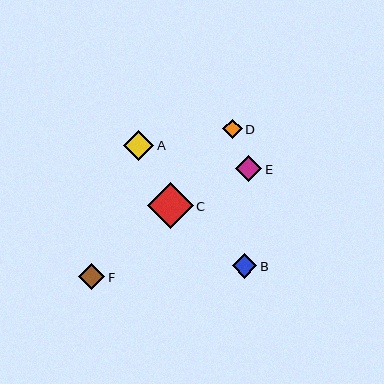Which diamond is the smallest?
Diamond D is the smallest with a size of approximately 20 pixels.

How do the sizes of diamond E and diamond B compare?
Diamond E and diamond B are approximately the same size.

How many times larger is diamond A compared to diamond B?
Diamond A is approximately 1.2 times the size of diamond B.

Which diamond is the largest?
Diamond C is the largest with a size of approximately 46 pixels.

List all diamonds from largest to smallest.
From largest to smallest: C, A, E, F, B, D.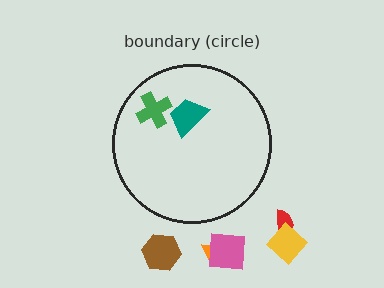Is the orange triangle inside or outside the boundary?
Outside.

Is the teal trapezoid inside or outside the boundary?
Inside.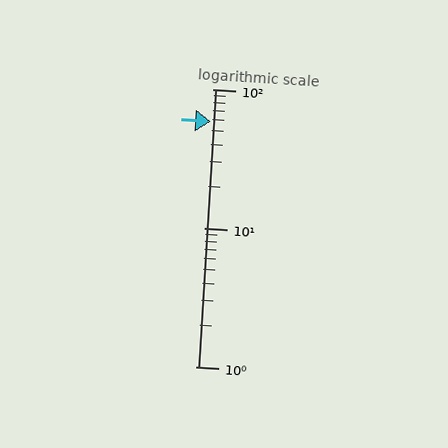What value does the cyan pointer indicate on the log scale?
The pointer indicates approximately 58.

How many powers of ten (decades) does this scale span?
The scale spans 2 decades, from 1 to 100.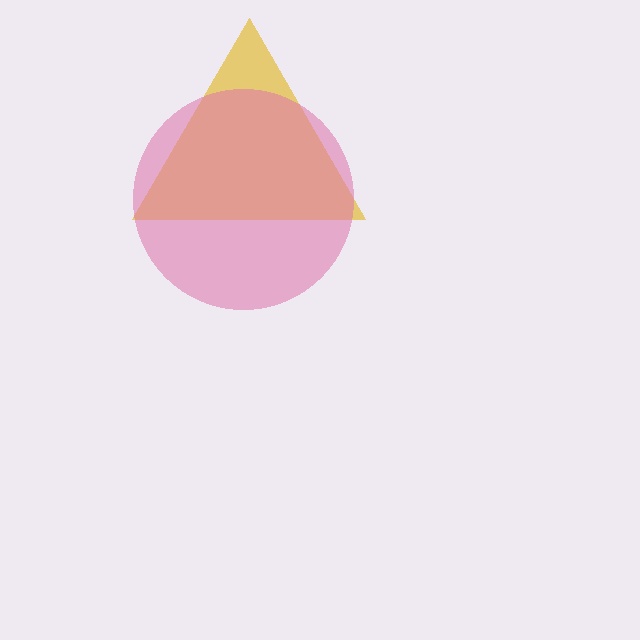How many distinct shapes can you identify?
There are 2 distinct shapes: a yellow triangle, a pink circle.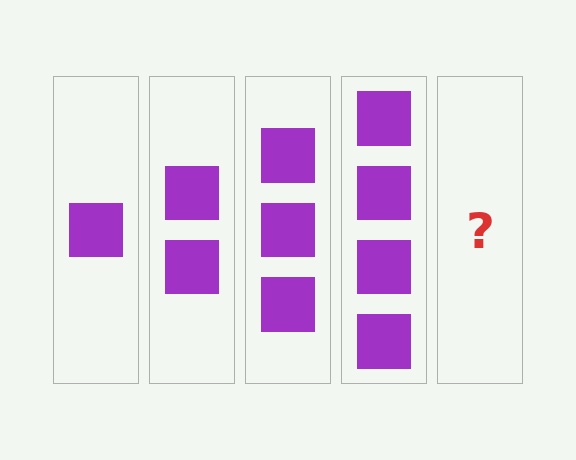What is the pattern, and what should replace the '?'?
The pattern is that each step adds one more square. The '?' should be 5 squares.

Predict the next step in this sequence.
The next step is 5 squares.